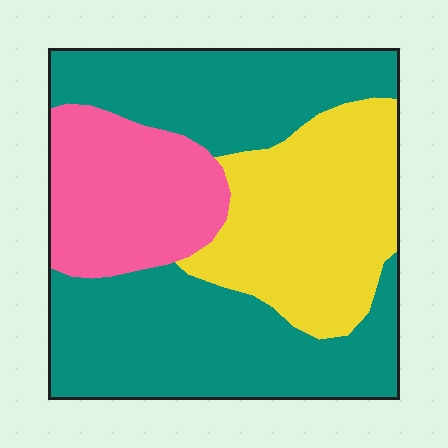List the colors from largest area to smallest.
From largest to smallest: teal, yellow, pink.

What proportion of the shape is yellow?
Yellow takes up about one quarter (1/4) of the shape.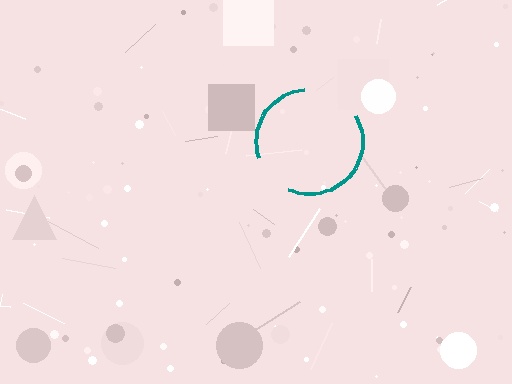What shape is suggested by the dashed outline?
The dashed outline suggests a circle.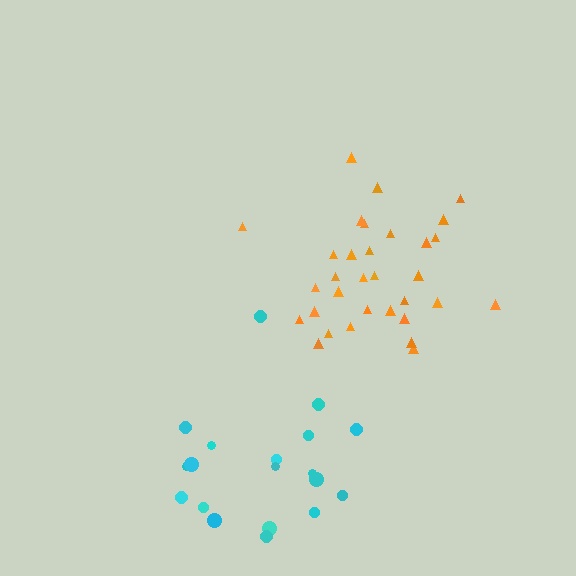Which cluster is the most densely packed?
Orange.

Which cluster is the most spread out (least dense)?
Cyan.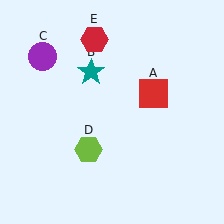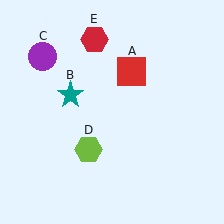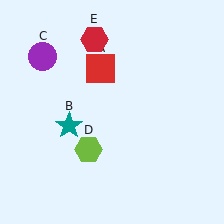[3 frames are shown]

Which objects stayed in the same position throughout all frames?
Purple circle (object C) and lime hexagon (object D) and red hexagon (object E) remained stationary.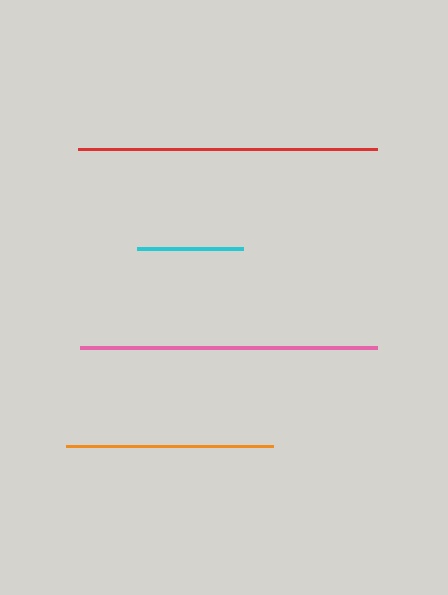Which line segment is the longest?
The red line is the longest at approximately 299 pixels.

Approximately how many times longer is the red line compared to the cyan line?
The red line is approximately 2.8 times the length of the cyan line.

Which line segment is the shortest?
The cyan line is the shortest at approximately 107 pixels.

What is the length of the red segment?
The red segment is approximately 299 pixels long.